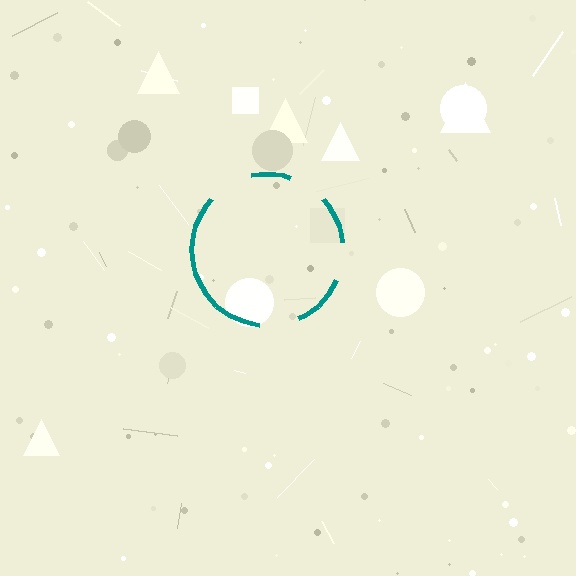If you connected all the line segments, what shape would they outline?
They would outline a circle.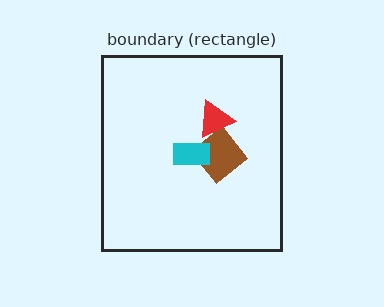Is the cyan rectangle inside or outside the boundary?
Inside.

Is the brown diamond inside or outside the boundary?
Inside.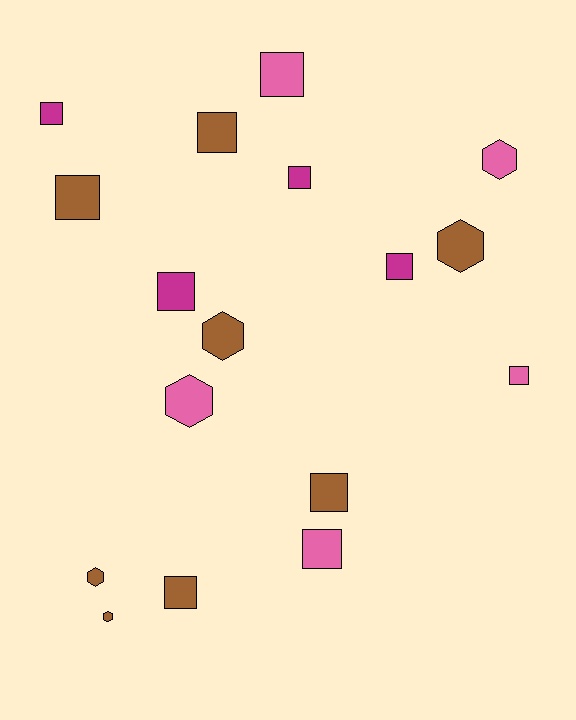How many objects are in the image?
There are 17 objects.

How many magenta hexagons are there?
There are no magenta hexagons.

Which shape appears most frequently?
Square, with 11 objects.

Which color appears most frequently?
Brown, with 8 objects.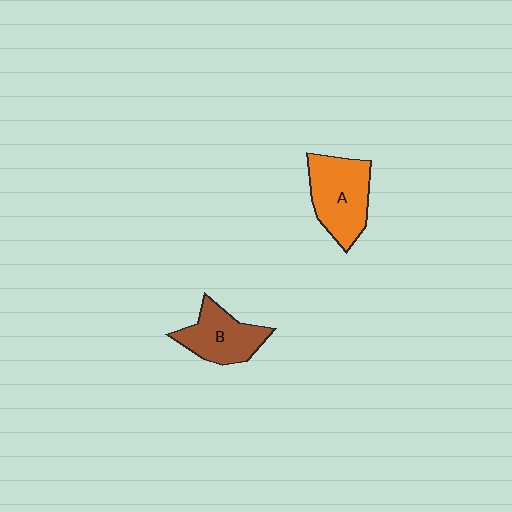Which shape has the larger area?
Shape A (orange).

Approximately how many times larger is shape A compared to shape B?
Approximately 1.2 times.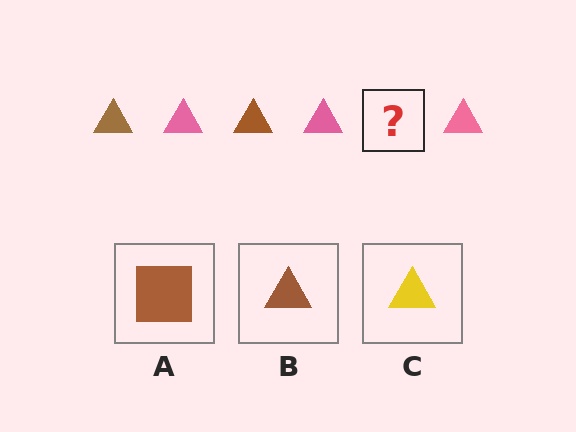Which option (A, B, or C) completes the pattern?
B.